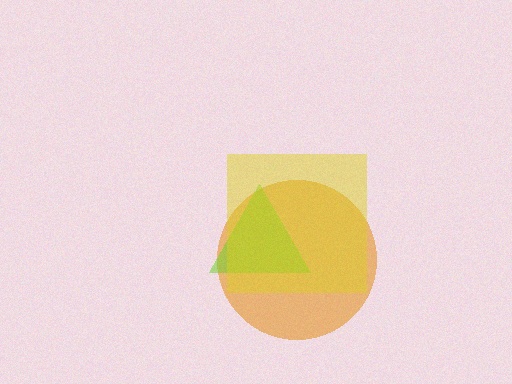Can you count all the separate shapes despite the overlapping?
Yes, there are 3 separate shapes.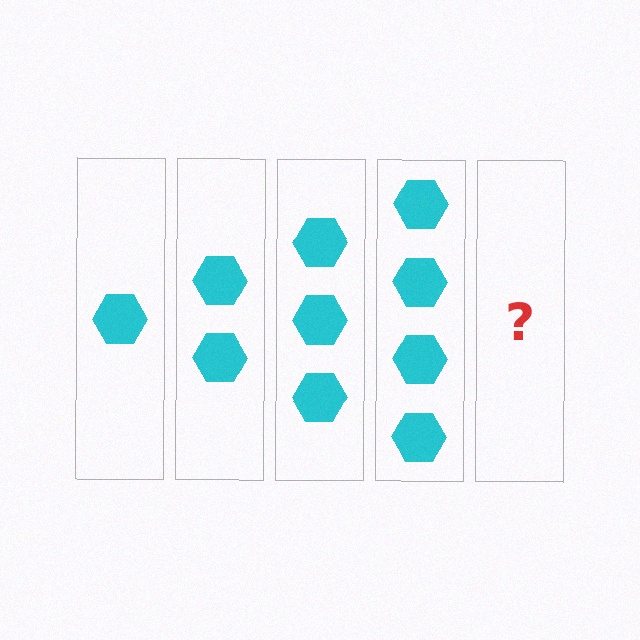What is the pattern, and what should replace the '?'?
The pattern is that each step adds one more hexagon. The '?' should be 5 hexagons.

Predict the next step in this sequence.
The next step is 5 hexagons.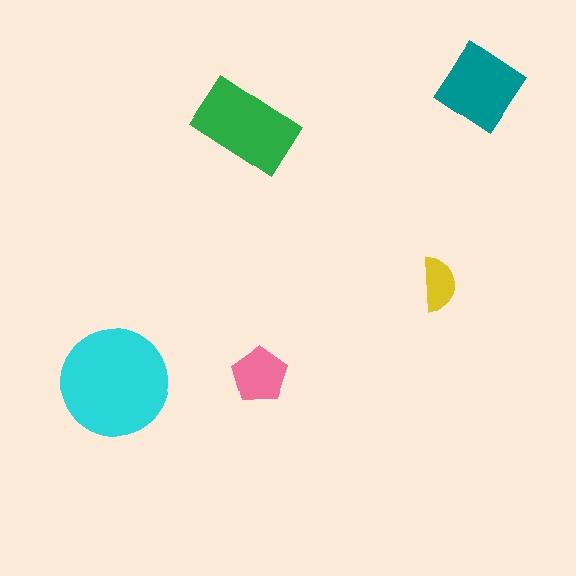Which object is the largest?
The cyan circle.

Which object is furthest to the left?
The cyan circle is leftmost.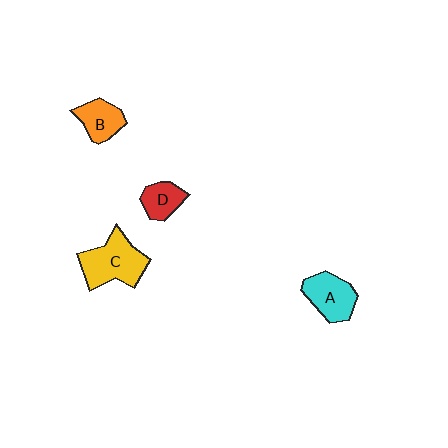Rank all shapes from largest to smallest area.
From largest to smallest: C (yellow), A (cyan), B (orange), D (red).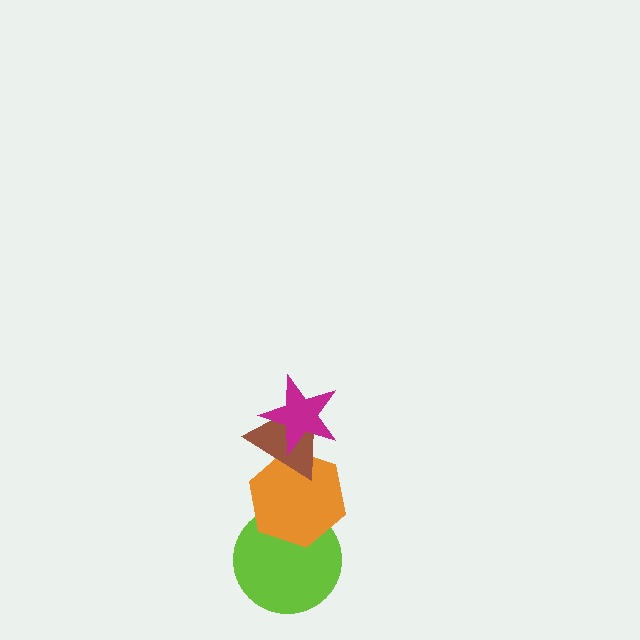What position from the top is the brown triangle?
The brown triangle is 2nd from the top.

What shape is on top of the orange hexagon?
The brown triangle is on top of the orange hexagon.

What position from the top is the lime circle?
The lime circle is 4th from the top.